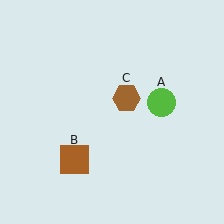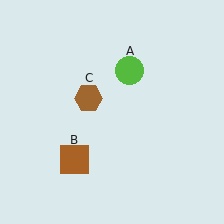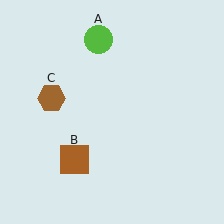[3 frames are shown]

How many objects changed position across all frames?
2 objects changed position: lime circle (object A), brown hexagon (object C).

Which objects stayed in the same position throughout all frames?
Brown square (object B) remained stationary.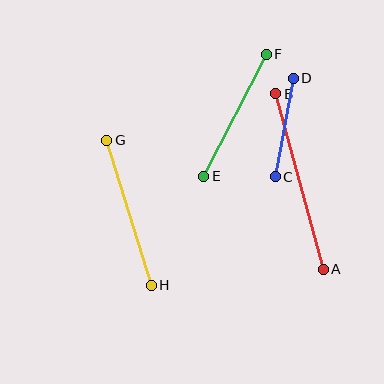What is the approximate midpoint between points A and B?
The midpoint is at approximately (299, 182) pixels.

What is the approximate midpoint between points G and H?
The midpoint is at approximately (129, 213) pixels.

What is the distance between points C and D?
The distance is approximately 100 pixels.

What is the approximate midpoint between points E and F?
The midpoint is at approximately (235, 115) pixels.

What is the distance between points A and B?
The distance is approximately 182 pixels.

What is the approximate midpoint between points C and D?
The midpoint is at approximately (284, 128) pixels.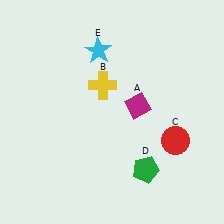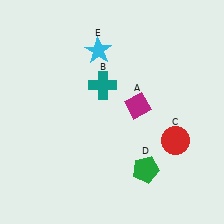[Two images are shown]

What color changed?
The cross (B) changed from yellow in Image 1 to teal in Image 2.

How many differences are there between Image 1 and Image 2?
There is 1 difference between the two images.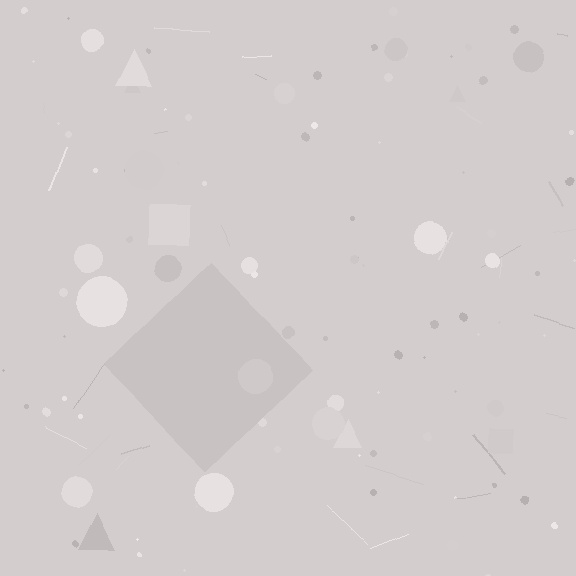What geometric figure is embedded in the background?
A diamond is embedded in the background.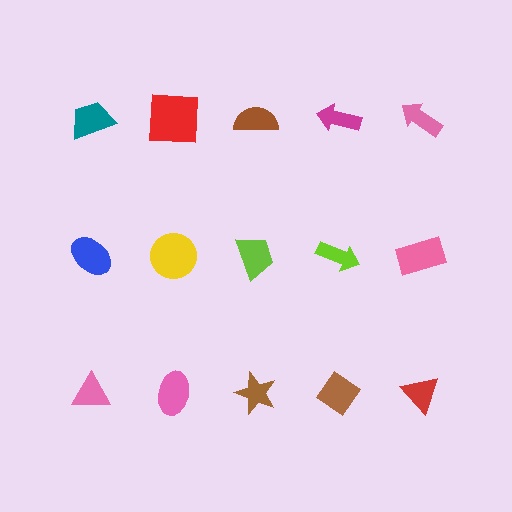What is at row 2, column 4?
A lime arrow.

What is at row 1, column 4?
A magenta arrow.